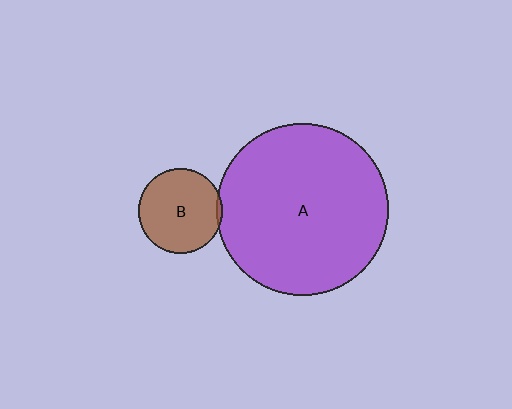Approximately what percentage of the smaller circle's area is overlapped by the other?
Approximately 5%.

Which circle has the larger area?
Circle A (purple).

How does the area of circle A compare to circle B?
Approximately 4.1 times.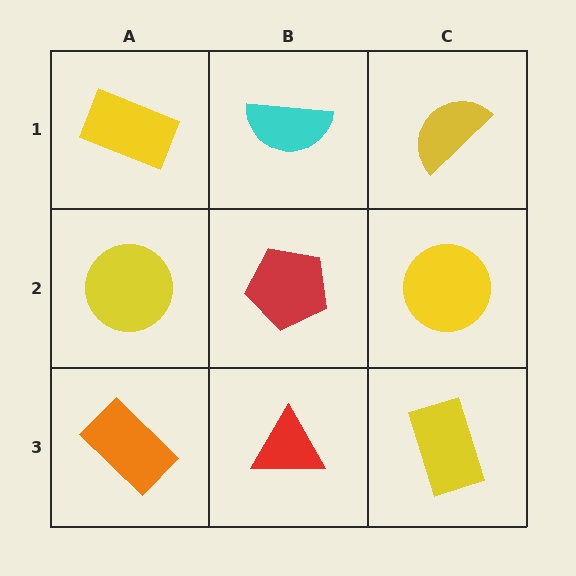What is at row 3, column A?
An orange rectangle.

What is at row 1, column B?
A cyan semicircle.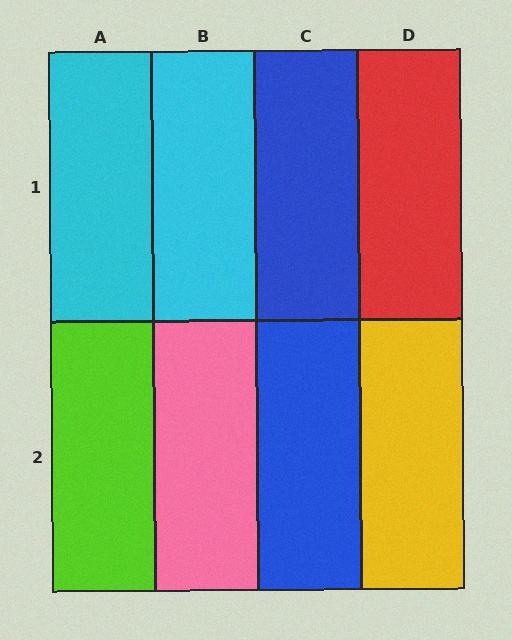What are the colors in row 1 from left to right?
Cyan, cyan, blue, red.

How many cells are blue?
2 cells are blue.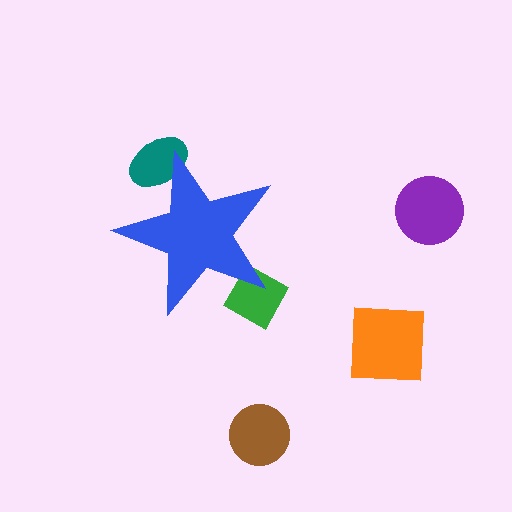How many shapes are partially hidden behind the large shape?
2 shapes are partially hidden.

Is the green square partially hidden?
Yes, the green square is partially hidden behind the blue star.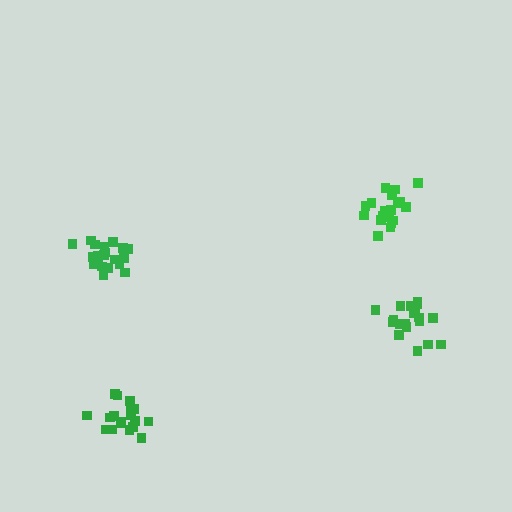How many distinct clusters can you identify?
There are 4 distinct clusters.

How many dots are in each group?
Group 1: 18 dots, Group 2: 21 dots, Group 3: 21 dots, Group 4: 19 dots (79 total).